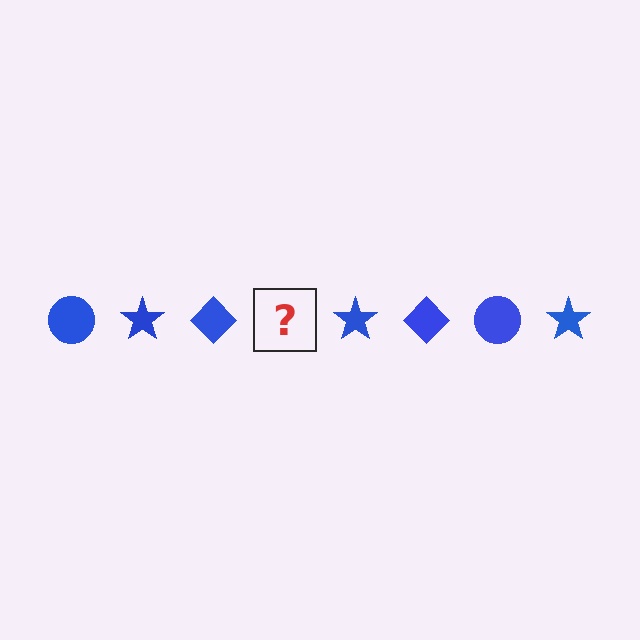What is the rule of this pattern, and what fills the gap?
The rule is that the pattern cycles through circle, star, diamond shapes in blue. The gap should be filled with a blue circle.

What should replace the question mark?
The question mark should be replaced with a blue circle.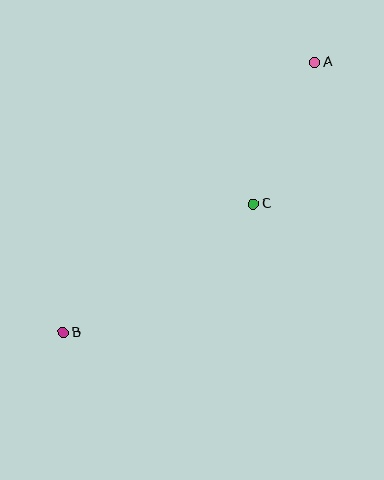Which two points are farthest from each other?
Points A and B are farthest from each other.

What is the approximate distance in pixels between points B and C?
The distance between B and C is approximately 229 pixels.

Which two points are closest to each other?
Points A and C are closest to each other.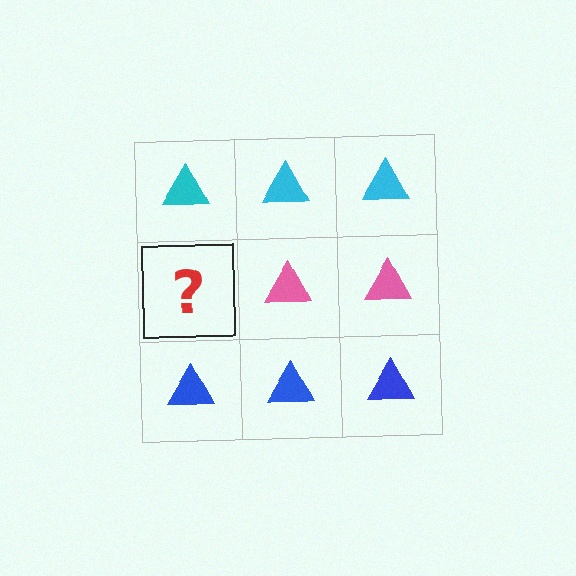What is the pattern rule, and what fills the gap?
The rule is that each row has a consistent color. The gap should be filled with a pink triangle.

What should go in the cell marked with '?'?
The missing cell should contain a pink triangle.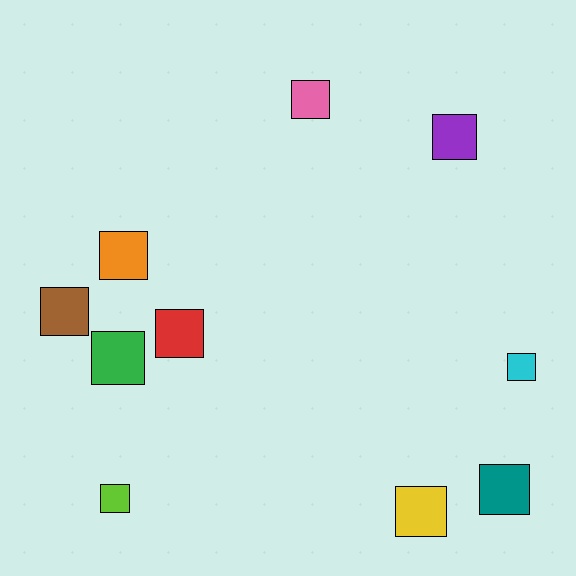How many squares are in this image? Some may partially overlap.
There are 10 squares.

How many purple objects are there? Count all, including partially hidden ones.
There is 1 purple object.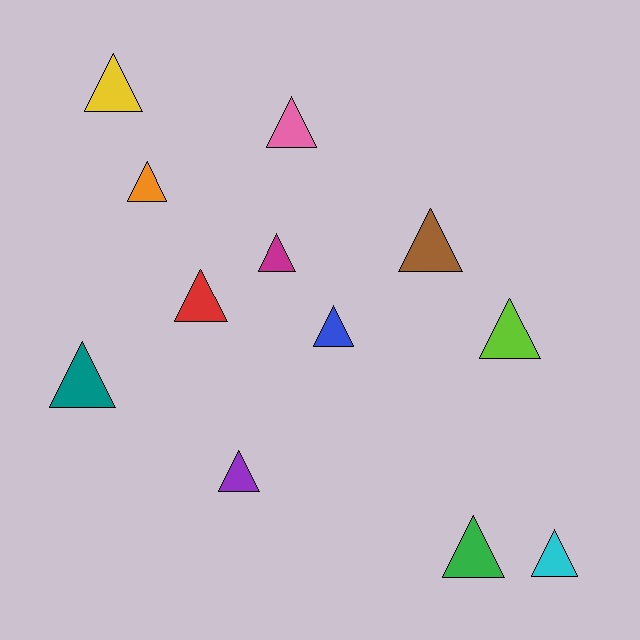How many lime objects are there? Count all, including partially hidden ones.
There is 1 lime object.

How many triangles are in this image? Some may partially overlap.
There are 12 triangles.